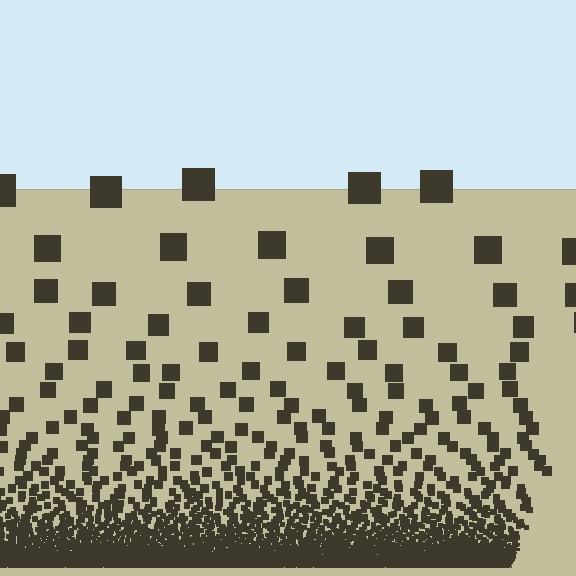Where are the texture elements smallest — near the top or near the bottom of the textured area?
Near the bottom.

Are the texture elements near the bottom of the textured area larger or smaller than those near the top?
Smaller. The gradient is inverted — elements near the bottom are smaller and denser.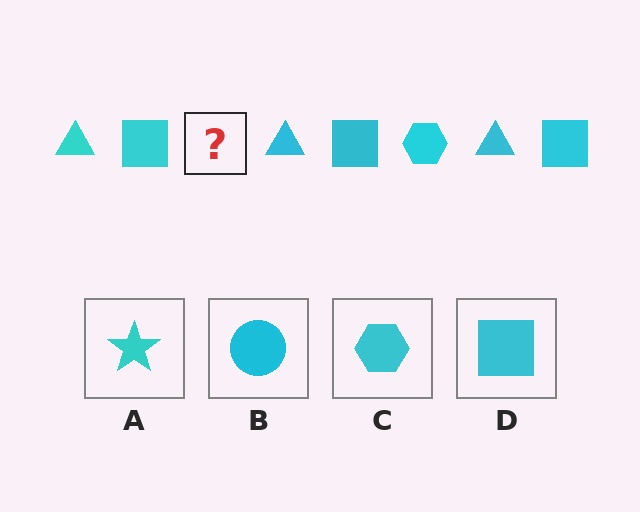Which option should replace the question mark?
Option C.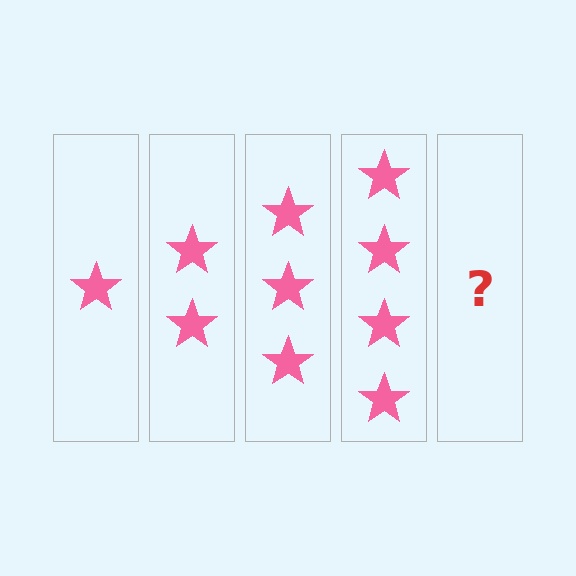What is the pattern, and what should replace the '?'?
The pattern is that each step adds one more star. The '?' should be 5 stars.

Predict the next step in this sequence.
The next step is 5 stars.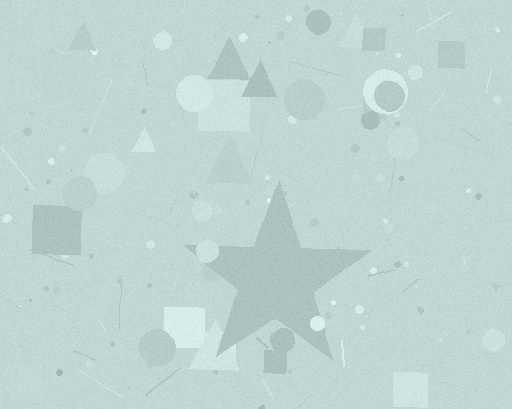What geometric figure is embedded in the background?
A star is embedded in the background.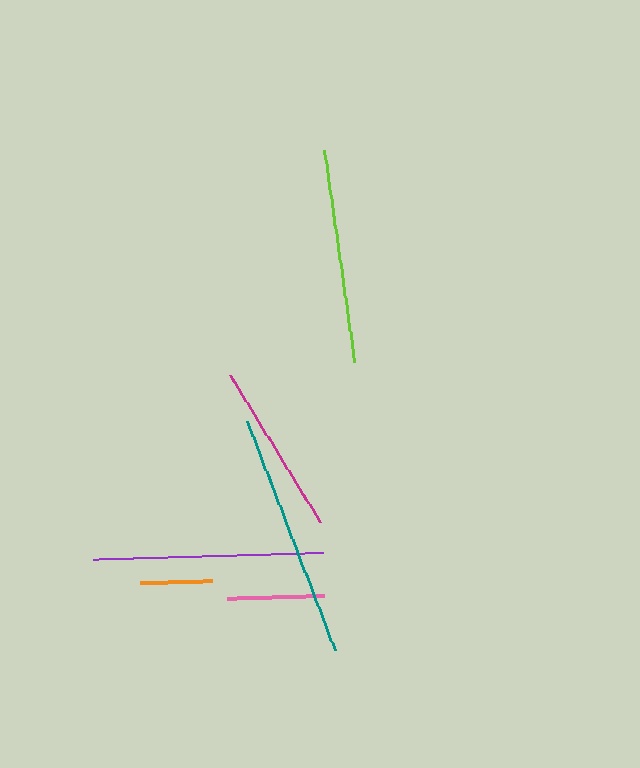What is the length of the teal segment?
The teal segment is approximately 245 pixels long.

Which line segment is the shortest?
The orange line is the shortest at approximately 71 pixels.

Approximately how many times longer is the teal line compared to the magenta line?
The teal line is approximately 1.4 times the length of the magenta line.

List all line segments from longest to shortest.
From longest to shortest: teal, purple, lime, magenta, pink, orange.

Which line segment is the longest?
The teal line is the longest at approximately 245 pixels.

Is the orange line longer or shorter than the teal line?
The teal line is longer than the orange line.